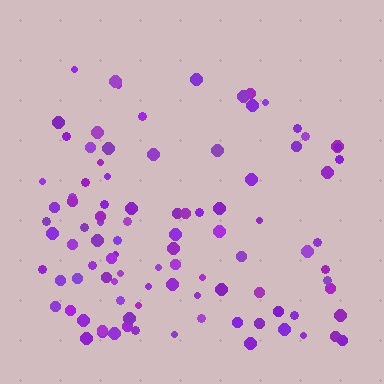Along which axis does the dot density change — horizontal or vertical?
Vertical.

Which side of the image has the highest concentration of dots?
The bottom.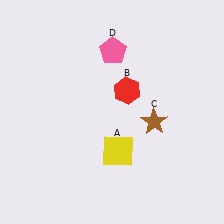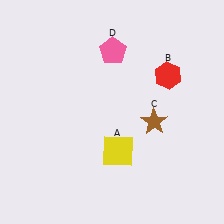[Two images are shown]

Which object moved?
The red hexagon (B) moved right.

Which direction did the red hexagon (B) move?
The red hexagon (B) moved right.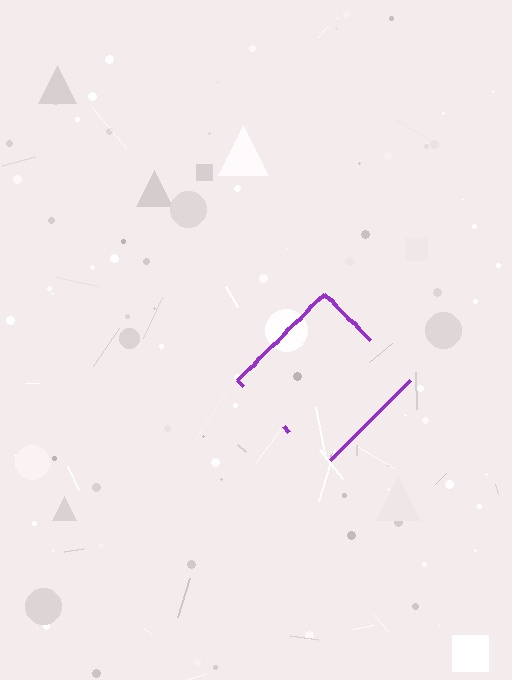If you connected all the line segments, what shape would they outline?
They would outline a diamond.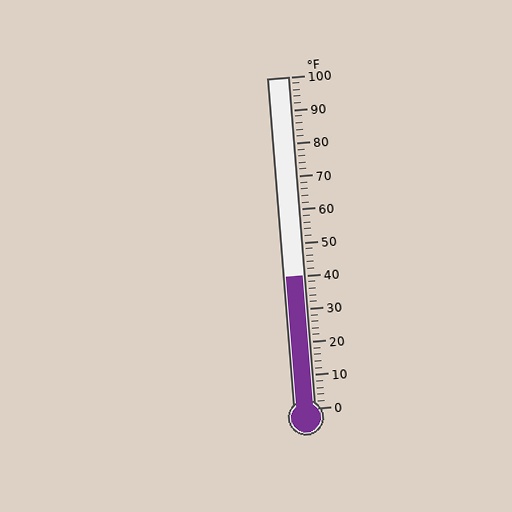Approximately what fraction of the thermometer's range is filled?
The thermometer is filled to approximately 40% of its range.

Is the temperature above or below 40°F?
The temperature is at 40°F.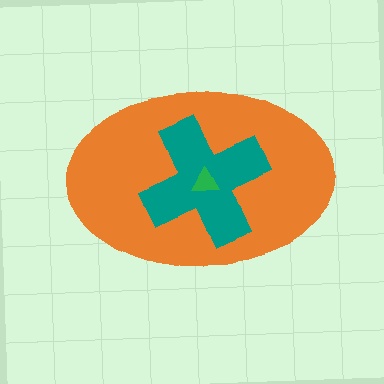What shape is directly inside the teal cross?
The green triangle.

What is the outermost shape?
The orange ellipse.